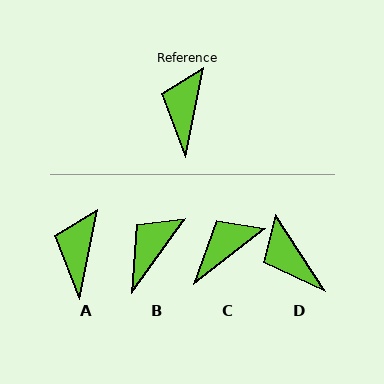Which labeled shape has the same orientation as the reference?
A.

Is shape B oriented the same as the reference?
No, it is off by about 25 degrees.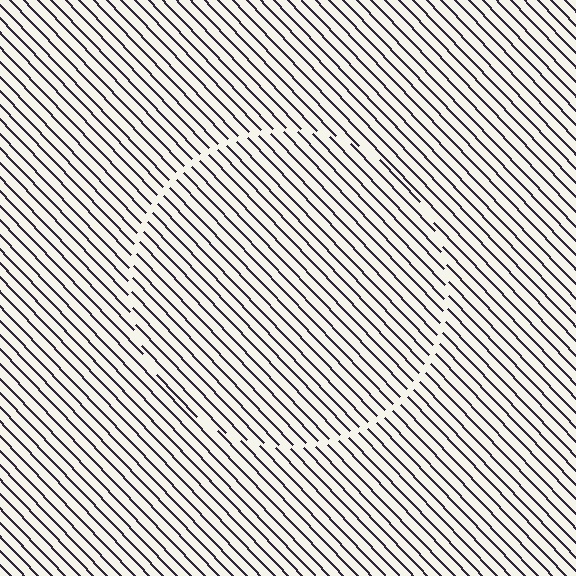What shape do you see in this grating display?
An illusory circle. The interior of the shape contains the same grating, shifted by half a period — the contour is defined by the phase discontinuity where line-ends from the inner and outer gratings abut.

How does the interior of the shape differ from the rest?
The interior of the shape contains the same grating, shifted by half a period — the contour is defined by the phase discontinuity where line-ends from the inner and outer gratings abut.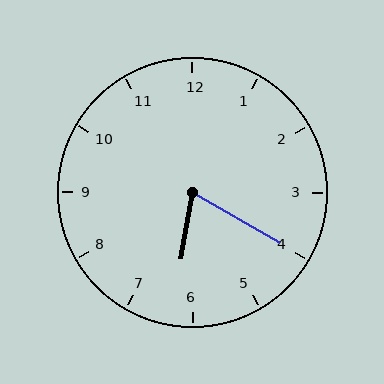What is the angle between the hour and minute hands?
Approximately 70 degrees.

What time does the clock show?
6:20.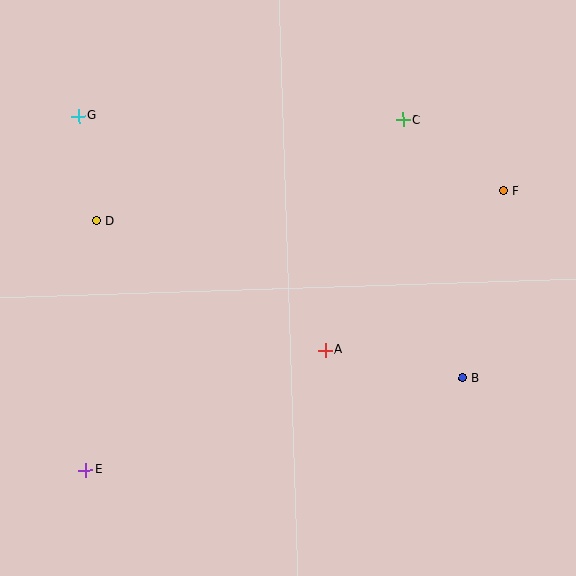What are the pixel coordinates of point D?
Point D is at (96, 221).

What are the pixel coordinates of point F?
Point F is at (503, 191).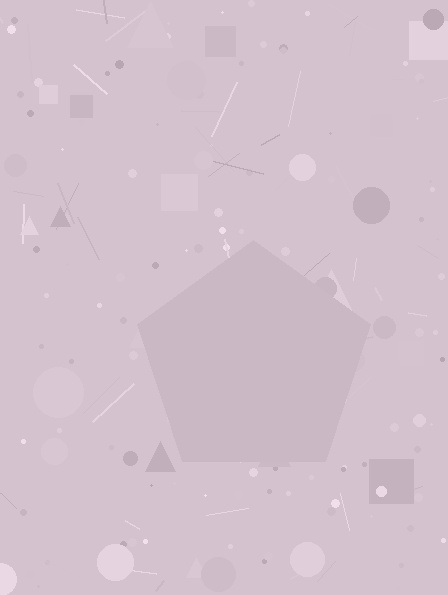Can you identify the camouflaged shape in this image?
The camouflaged shape is a pentagon.